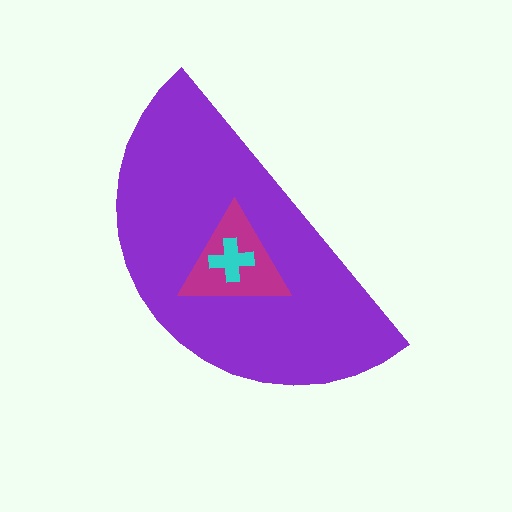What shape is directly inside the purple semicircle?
The magenta triangle.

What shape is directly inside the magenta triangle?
The cyan cross.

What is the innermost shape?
The cyan cross.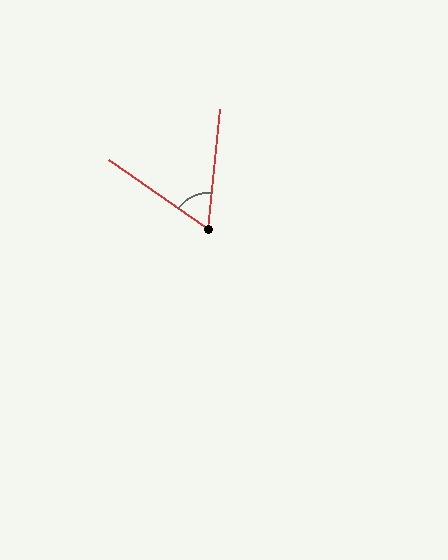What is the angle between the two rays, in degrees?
Approximately 61 degrees.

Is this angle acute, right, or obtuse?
It is acute.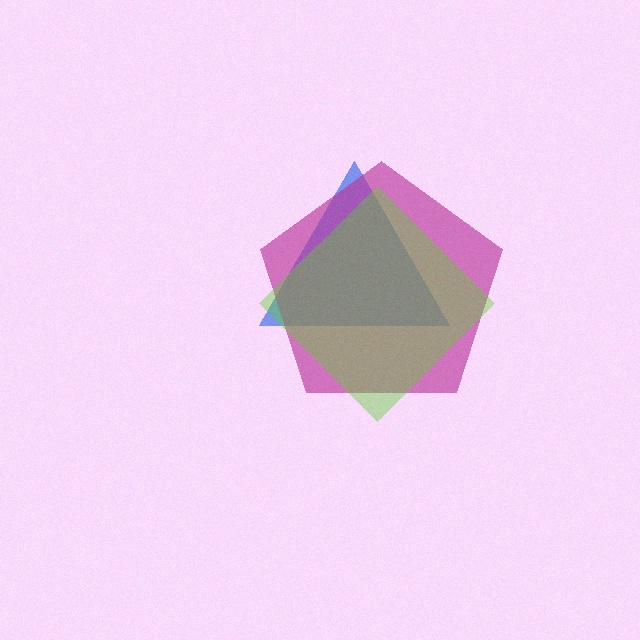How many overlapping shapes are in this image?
There are 3 overlapping shapes in the image.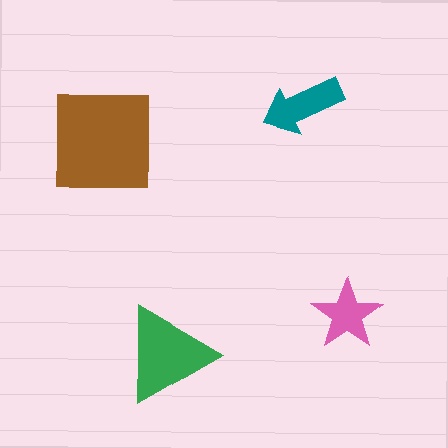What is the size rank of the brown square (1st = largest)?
1st.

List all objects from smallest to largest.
The pink star, the teal arrow, the green triangle, the brown square.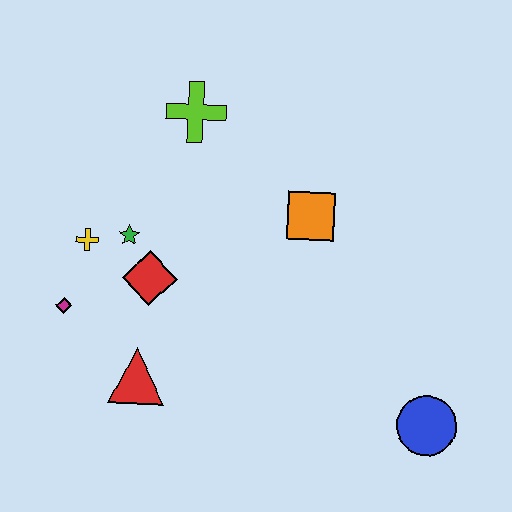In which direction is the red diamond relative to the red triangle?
The red diamond is above the red triangle.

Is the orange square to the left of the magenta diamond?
No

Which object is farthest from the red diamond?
The blue circle is farthest from the red diamond.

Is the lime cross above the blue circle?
Yes